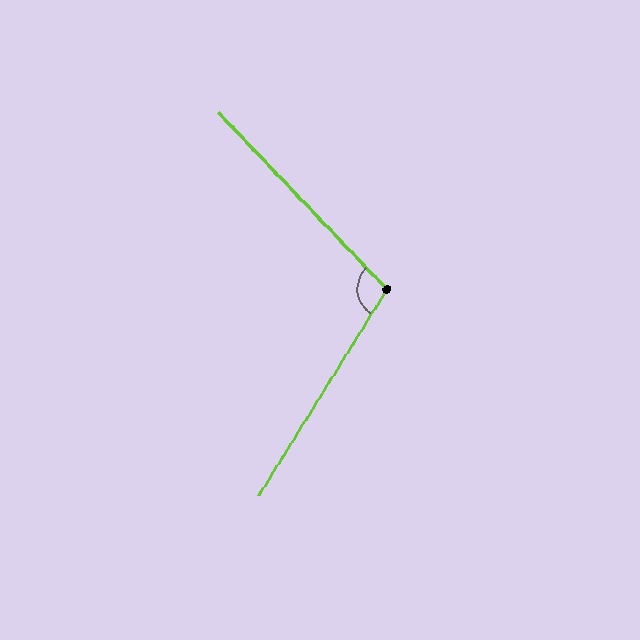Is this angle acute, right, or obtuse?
It is obtuse.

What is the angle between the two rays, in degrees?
Approximately 105 degrees.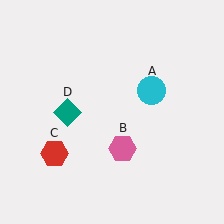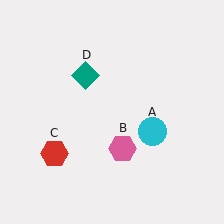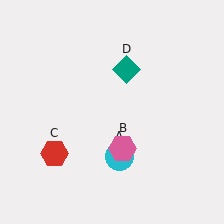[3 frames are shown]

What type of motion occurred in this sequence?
The cyan circle (object A), teal diamond (object D) rotated clockwise around the center of the scene.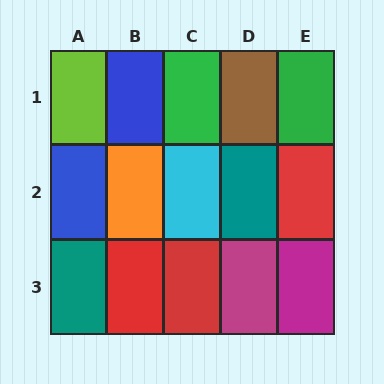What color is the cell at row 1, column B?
Blue.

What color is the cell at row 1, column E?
Green.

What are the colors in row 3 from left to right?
Teal, red, red, magenta, magenta.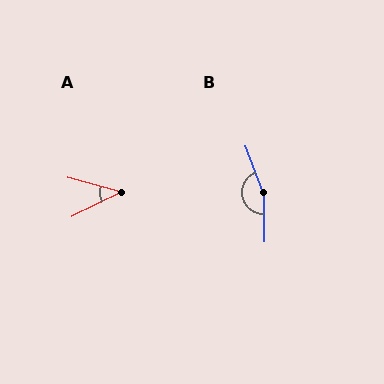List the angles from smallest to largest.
A (42°), B (160°).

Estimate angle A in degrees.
Approximately 42 degrees.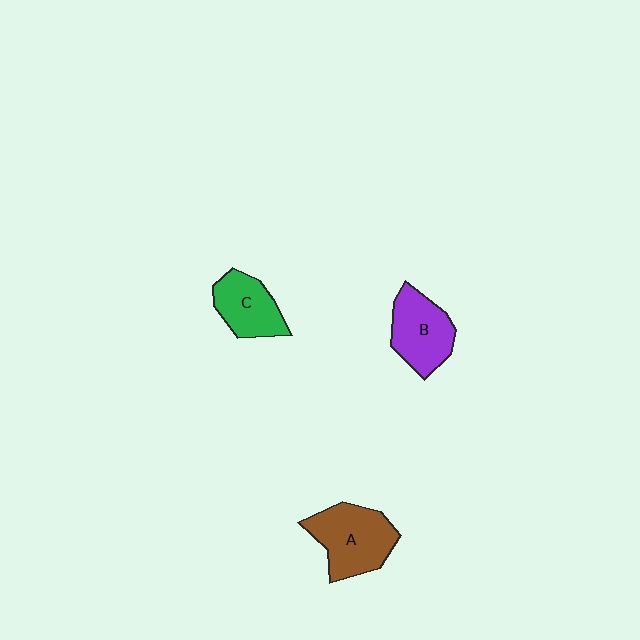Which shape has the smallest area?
Shape C (green).